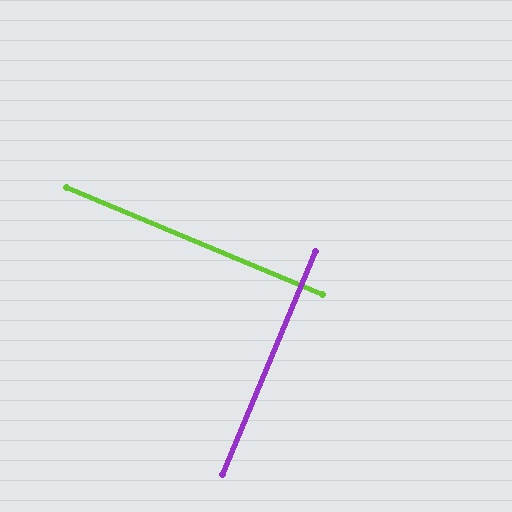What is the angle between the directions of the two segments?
Approximately 90 degrees.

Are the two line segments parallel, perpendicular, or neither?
Perpendicular — they meet at approximately 90°.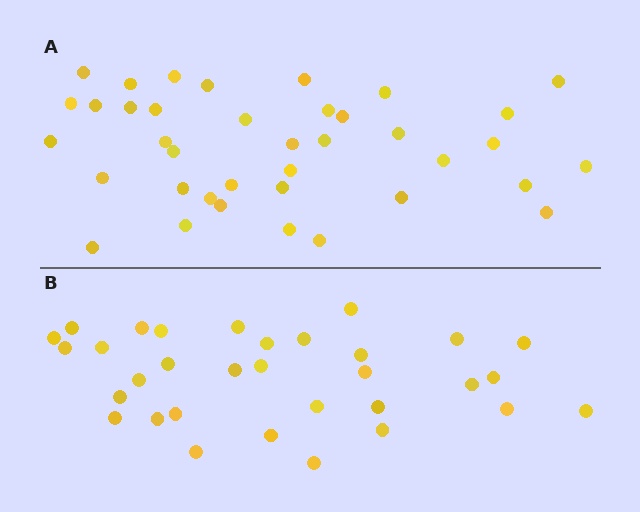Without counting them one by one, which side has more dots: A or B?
Region A (the top region) has more dots.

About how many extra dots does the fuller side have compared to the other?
Region A has about 6 more dots than region B.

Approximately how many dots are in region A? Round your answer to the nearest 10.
About 40 dots. (The exact count is 38, which rounds to 40.)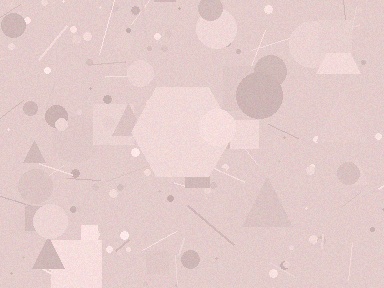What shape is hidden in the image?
A hexagon is hidden in the image.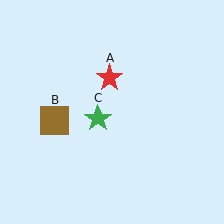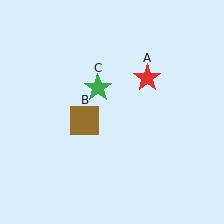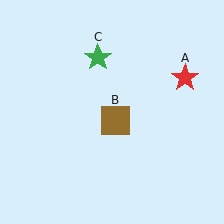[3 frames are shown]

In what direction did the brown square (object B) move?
The brown square (object B) moved right.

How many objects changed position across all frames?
3 objects changed position: red star (object A), brown square (object B), green star (object C).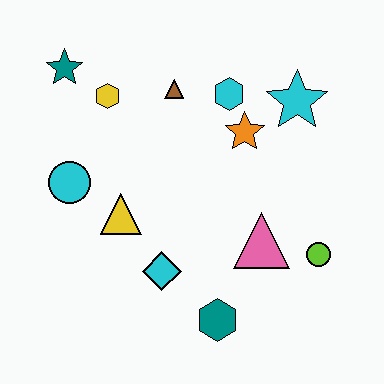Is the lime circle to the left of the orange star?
No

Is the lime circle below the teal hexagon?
No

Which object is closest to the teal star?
The yellow hexagon is closest to the teal star.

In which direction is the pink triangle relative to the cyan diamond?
The pink triangle is to the right of the cyan diamond.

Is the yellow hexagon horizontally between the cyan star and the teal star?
Yes